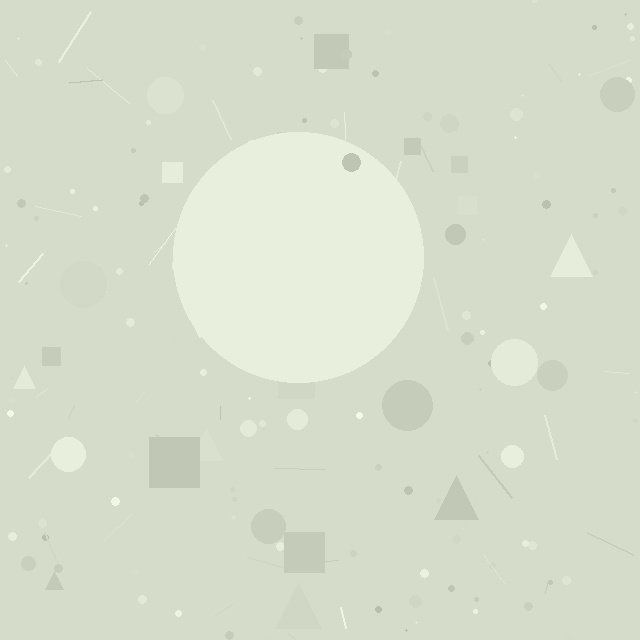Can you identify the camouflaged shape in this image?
The camouflaged shape is a circle.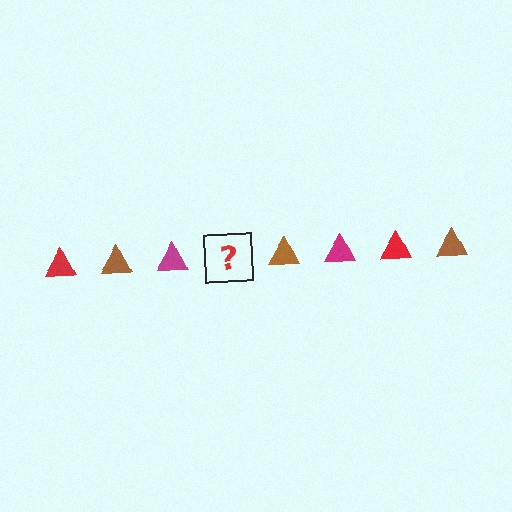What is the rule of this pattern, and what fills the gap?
The rule is that the pattern cycles through red, brown, magenta triangles. The gap should be filled with a red triangle.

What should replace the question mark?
The question mark should be replaced with a red triangle.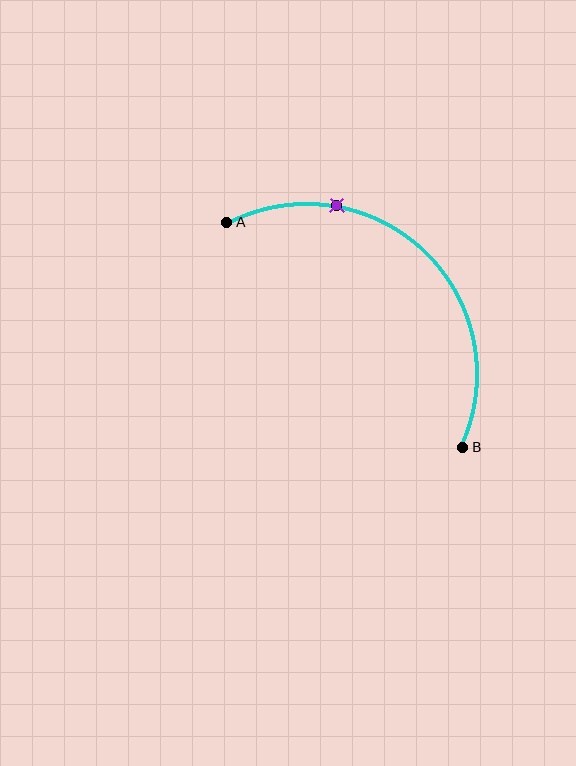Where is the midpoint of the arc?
The arc midpoint is the point on the curve farthest from the straight line joining A and B. It sits above and to the right of that line.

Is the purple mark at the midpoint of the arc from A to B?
No. The purple mark lies on the arc but is closer to endpoint A. The arc midpoint would be at the point on the curve equidistant along the arc from both A and B.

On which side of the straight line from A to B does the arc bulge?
The arc bulges above and to the right of the straight line connecting A and B.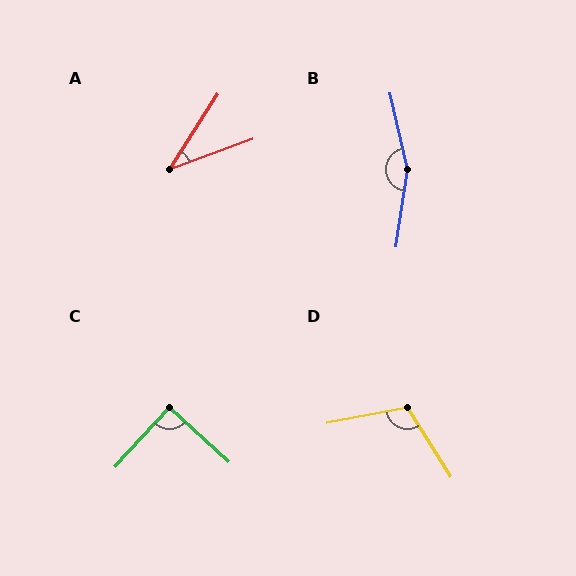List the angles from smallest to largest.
A (37°), C (90°), D (111°), B (159°).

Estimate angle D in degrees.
Approximately 111 degrees.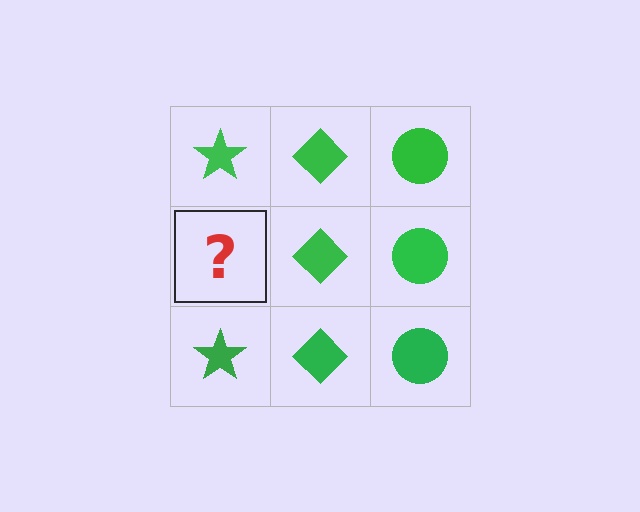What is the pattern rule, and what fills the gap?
The rule is that each column has a consistent shape. The gap should be filled with a green star.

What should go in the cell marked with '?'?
The missing cell should contain a green star.